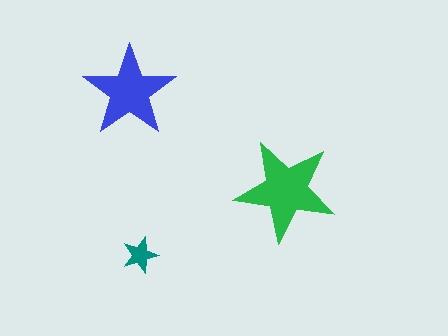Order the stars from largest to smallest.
the green one, the blue one, the teal one.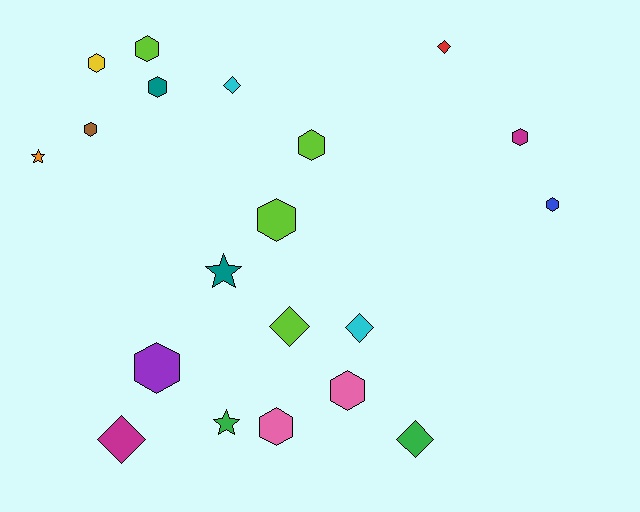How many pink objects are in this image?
There are 2 pink objects.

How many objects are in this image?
There are 20 objects.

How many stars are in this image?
There are 3 stars.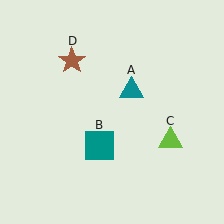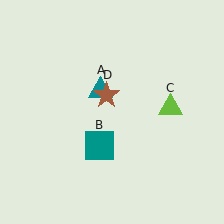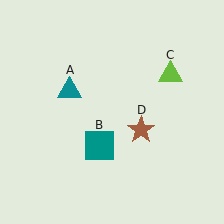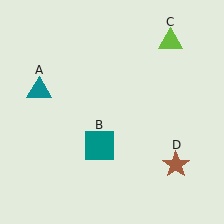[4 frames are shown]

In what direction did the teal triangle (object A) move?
The teal triangle (object A) moved left.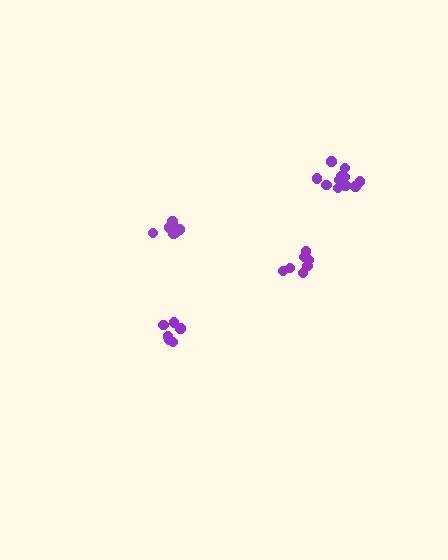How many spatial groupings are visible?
There are 4 spatial groupings.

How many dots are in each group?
Group 1: 6 dots, Group 2: 6 dots, Group 3: 12 dots, Group 4: 7 dots (31 total).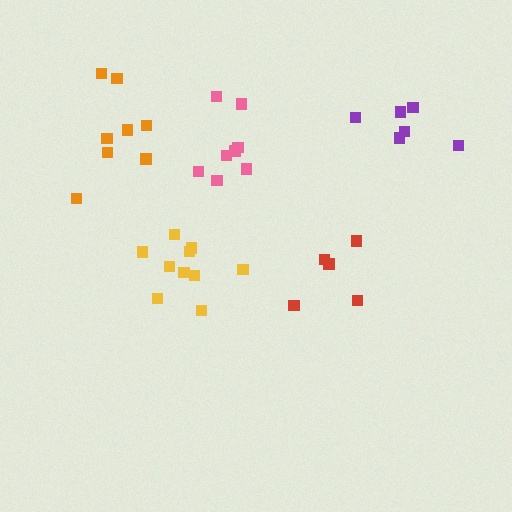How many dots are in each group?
Group 1: 10 dots, Group 2: 5 dots, Group 3: 6 dots, Group 4: 8 dots, Group 5: 8 dots (37 total).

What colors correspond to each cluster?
The clusters are colored: yellow, red, purple, orange, pink.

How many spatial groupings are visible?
There are 5 spatial groupings.